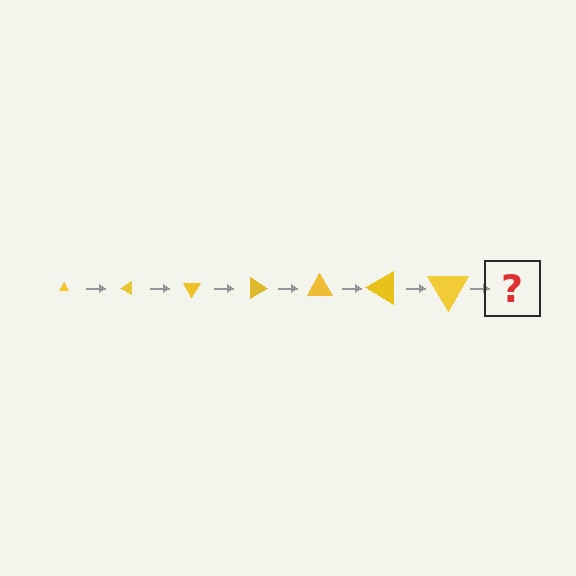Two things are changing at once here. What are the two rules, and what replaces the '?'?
The two rules are that the triangle grows larger each step and it rotates 30 degrees each step. The '?' should be a triangle, larger than the previous one and rotated 210 degrees from the start.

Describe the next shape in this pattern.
It should be a triangle, larger than the previous one and rotated 210 degrees from the start.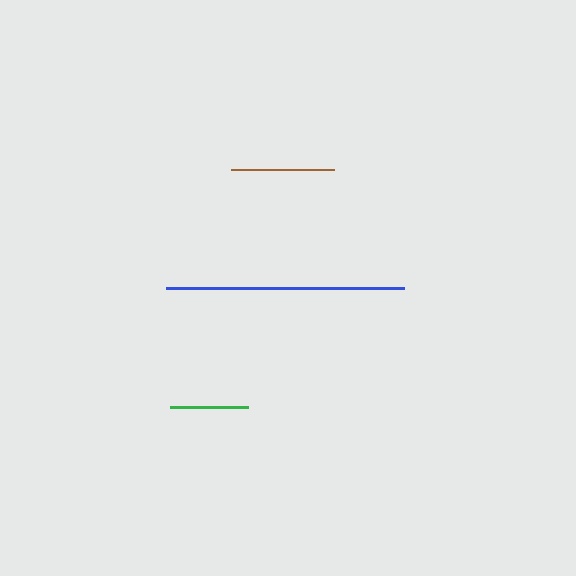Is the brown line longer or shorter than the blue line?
The blue line is longer than the brown line.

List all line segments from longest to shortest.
From longest to shortest: blue, brown, green.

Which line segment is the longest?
The blue line is the longest at approximately 238 pixels.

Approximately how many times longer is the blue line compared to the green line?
The blue line is approximately 3.0 times the length of the green line.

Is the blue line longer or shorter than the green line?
The blue line is longer than the green line.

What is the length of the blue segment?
The blue segment is approximately 238 pixels long.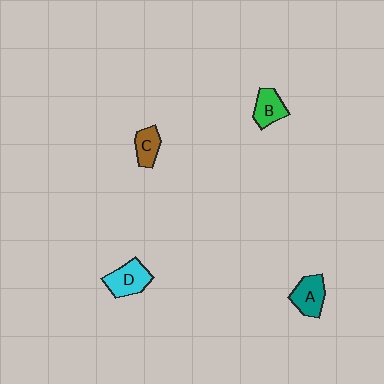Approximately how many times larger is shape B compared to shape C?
Approximately 1.2 times.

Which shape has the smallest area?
Shape C (brown).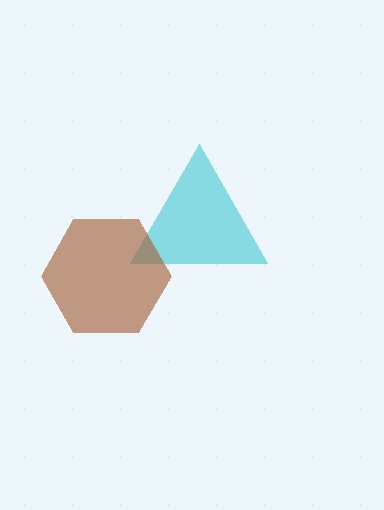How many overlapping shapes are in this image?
There are 2 overlapping shapes in the image.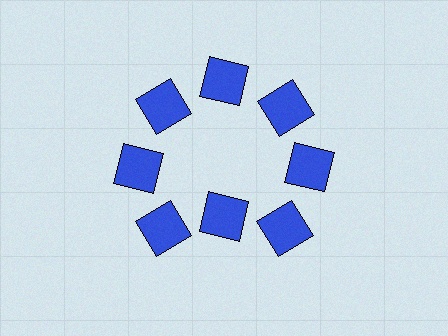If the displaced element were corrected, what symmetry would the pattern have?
It would have 8-fold rotational symmetry — the pattern would map onto itself every 45 degrees.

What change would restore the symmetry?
The symmetry would be restored by moving it outward, back onto the ring so that all 8 squares sit at equal angles and equal distance from the center.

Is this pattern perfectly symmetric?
No. The 8 blue squares are arranged in a ring, but one element near the 6 o'clock position is pulled inward toward the center, breaking the 8-fold rotational symmetry.